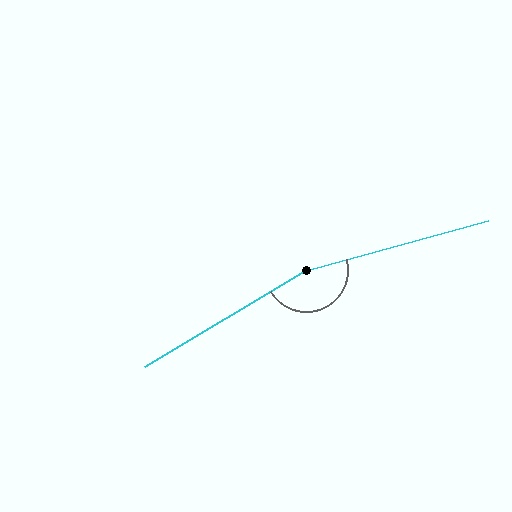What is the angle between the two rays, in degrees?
Approximately 164 degrees.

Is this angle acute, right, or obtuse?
It is obtuse.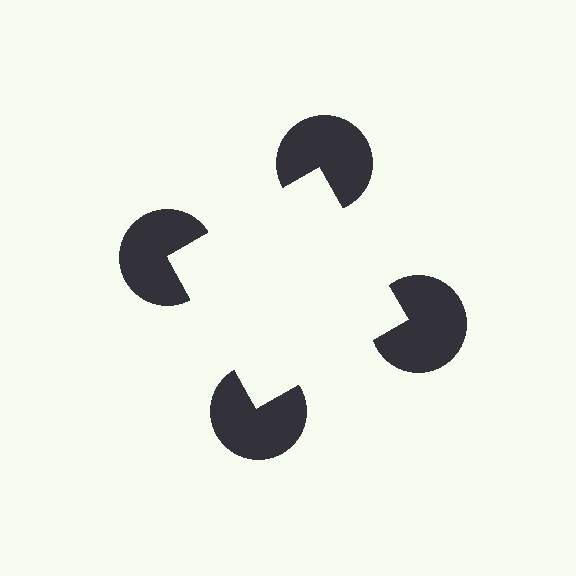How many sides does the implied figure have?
4 sides.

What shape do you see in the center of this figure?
An illusory square — its edges are inferred from the aligned wedge cuts in the pac-man discs, not physically drawn.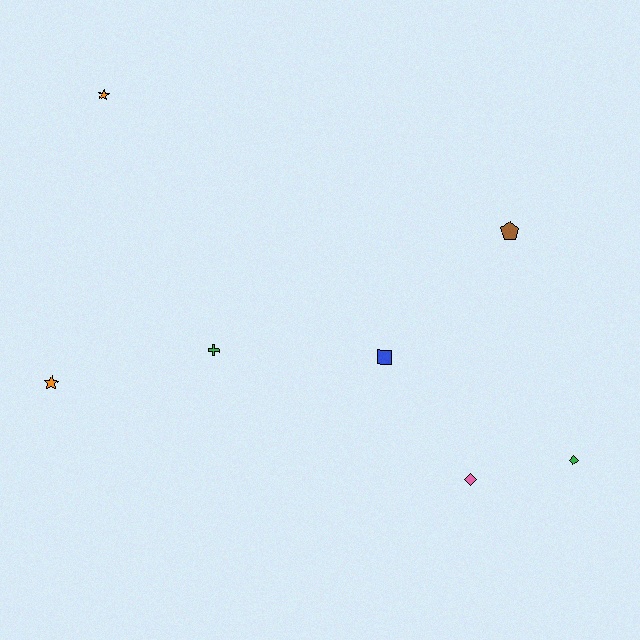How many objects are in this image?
There are 7 objects.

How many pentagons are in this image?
There is 1 pentagon.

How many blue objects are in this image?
There is 1 blue object.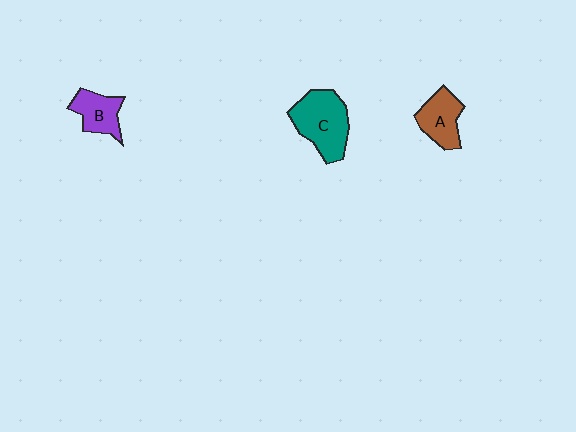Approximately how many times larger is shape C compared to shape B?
Approximately 1.7 times.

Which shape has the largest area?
Shape C (teal).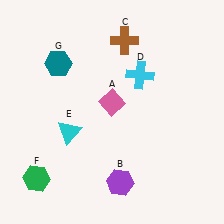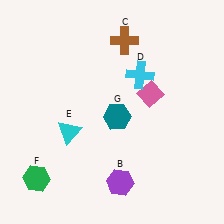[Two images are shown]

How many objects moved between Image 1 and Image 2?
2 objects moved between the two images.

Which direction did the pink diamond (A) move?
The pink diamond (A) moved right.